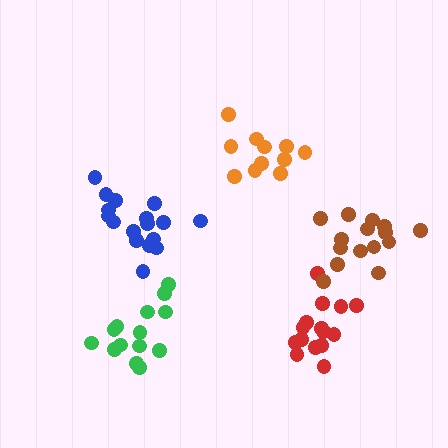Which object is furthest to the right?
The brown cluster is rightmost.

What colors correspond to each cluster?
The clusters are colored: orange, green, red, blue, brown.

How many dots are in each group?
Group 1: 11 dots, Group 2: 14 dots, Group 3: 15 dots, Group 4: 17 dots, Group 5: 15 dots (72 total).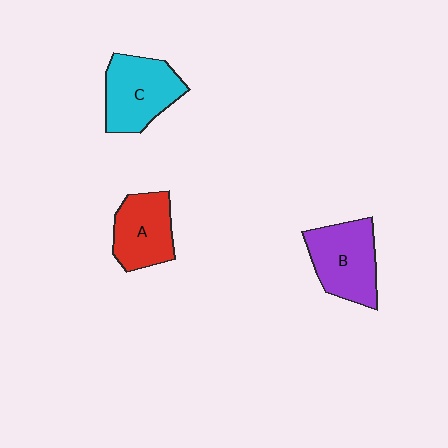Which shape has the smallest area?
Shape A (red).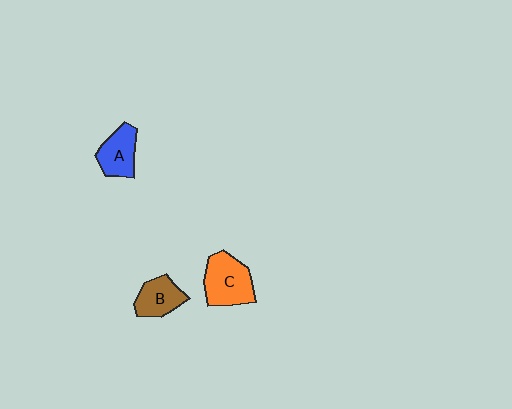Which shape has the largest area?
Shape C (orange).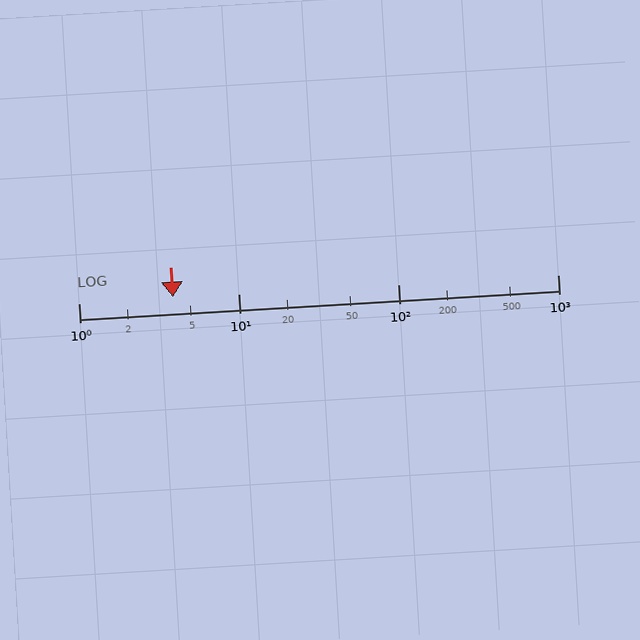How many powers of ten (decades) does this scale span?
The scale spans 3 decades, from 1 to 1000.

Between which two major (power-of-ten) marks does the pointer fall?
The pointer is between 1 and 10.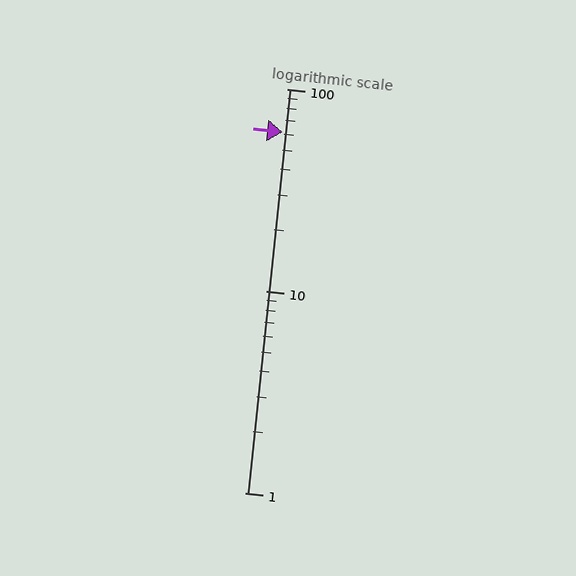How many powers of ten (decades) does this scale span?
The scale spans 2 decades, from 1 to 100.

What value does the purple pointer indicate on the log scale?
The pointer indicates approximately 61.